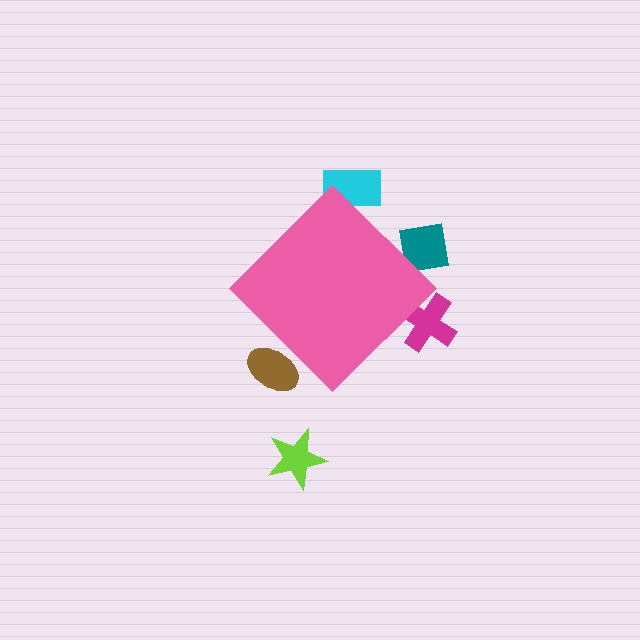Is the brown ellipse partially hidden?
Yes, the brown ellipse is partially hidden behind the pink diamond.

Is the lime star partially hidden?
No, the lime star is fully visible.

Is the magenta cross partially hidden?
Yes, the magenta cross is partially hidden behind the pink diamond.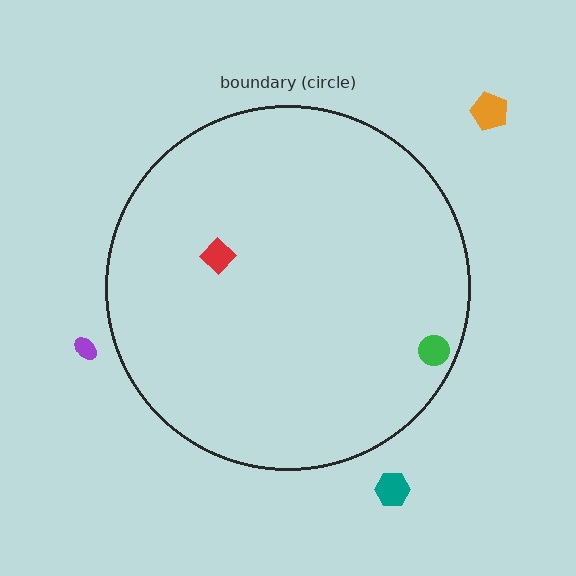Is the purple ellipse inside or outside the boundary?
Outside.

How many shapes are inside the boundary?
2 inside, 3 outside.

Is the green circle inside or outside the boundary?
Inside.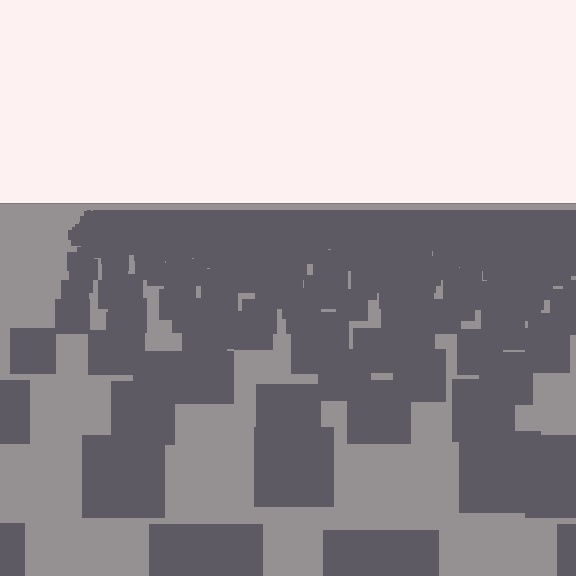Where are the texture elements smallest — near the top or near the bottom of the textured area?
Near the top.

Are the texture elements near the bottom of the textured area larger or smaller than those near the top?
Larger. Near the bottom, elements are closer to the viewer and appear at a bigger on-screen size.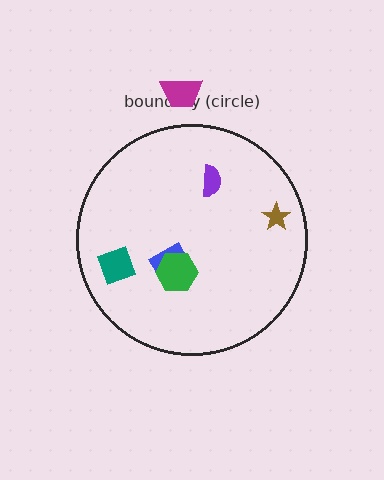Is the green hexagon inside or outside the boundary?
Inside.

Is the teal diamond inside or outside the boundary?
Inside.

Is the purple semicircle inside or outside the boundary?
Inside.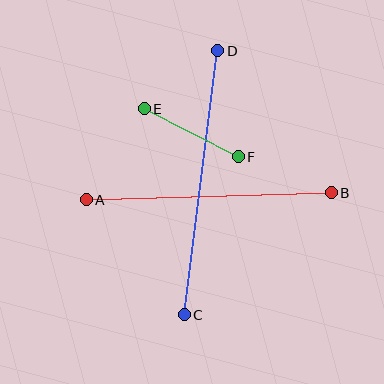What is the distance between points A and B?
The distance is approximately 245 pixels.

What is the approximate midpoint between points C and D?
The midpoint is at approximately (201, 183) pixels.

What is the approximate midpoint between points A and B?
The midpoint is at approximately (209, 196) pixels.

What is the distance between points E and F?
The distance is approximately 105 pixels.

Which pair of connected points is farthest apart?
Points C and D are farthest apart.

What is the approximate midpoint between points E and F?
The midpoint is at approximately (191, 133) pixels.